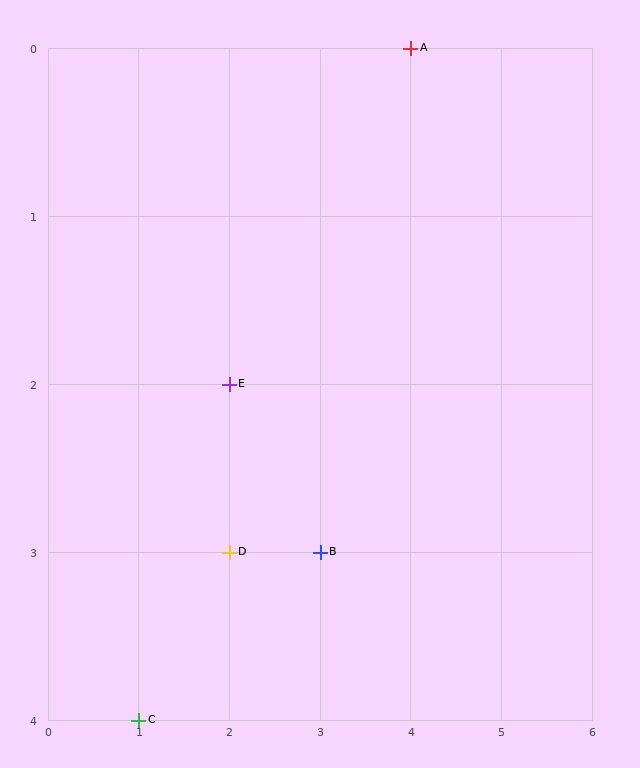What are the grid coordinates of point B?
Point B is at grid coordinates (3, 3).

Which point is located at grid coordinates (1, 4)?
Point C is at (1, 4).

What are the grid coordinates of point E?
Point E is at grid coordinates (2, 2).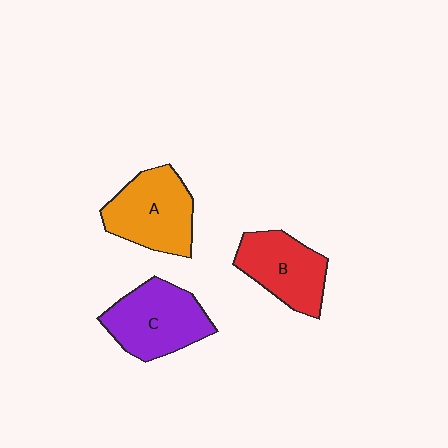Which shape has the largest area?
Shape C (purple).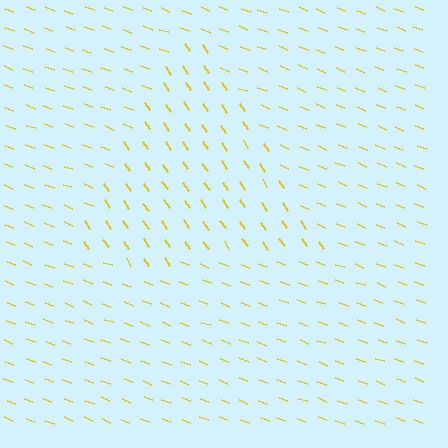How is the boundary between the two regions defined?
The boundary is defined purely by a change in line orientation (approximately 34 degrees difference). All lines are the same color and thickness.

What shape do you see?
I see a triangle.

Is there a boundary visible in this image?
Yes, there is a texture boundary formed by a change in line orientation.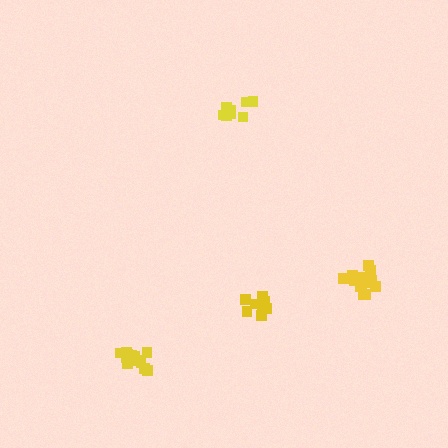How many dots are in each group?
Group 1: 14 dots, Group 2: 8 dots, Group 3: 8 dots, Group 4: 13 dots (43 total).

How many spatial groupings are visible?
There are 4 spatial groupings.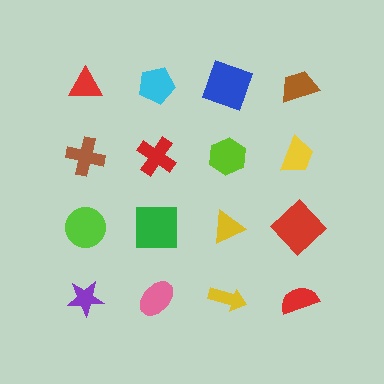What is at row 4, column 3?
A yellow arrow.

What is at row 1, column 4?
A brown trapezoid.